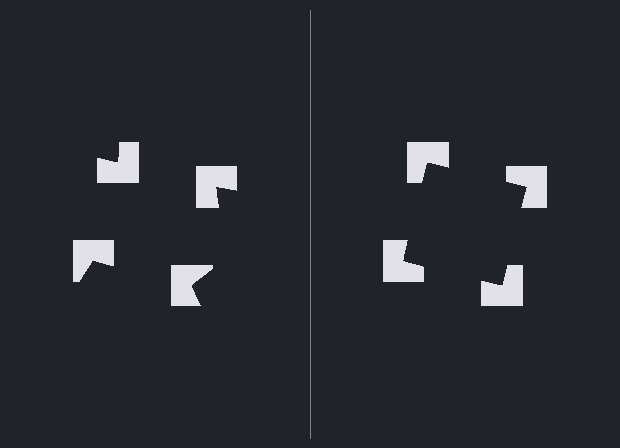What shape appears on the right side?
An illusory square.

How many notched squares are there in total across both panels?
8 — 4 on each side.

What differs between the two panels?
The notched squares are positioned identically on both sides; only the wedge orientations differ. On the right they align to a square; on the left they are misaligned.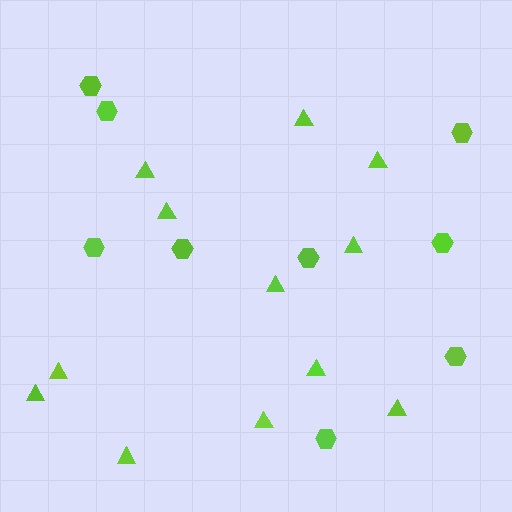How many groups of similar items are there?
There are 2 groups: one group of triangles (12) and one group of hexagons (9).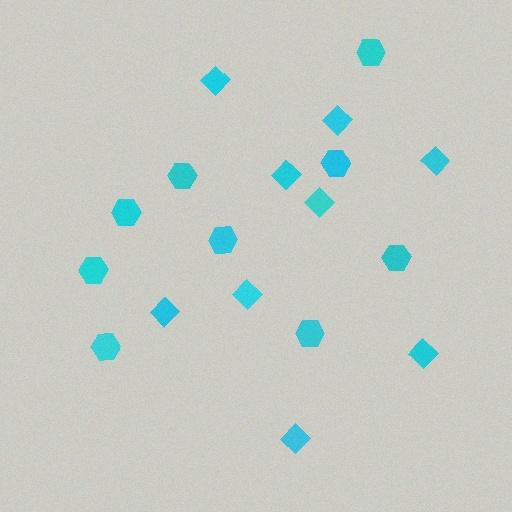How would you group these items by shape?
There are 2 groups: one group of diamonds (9) and one group of hexagons (9).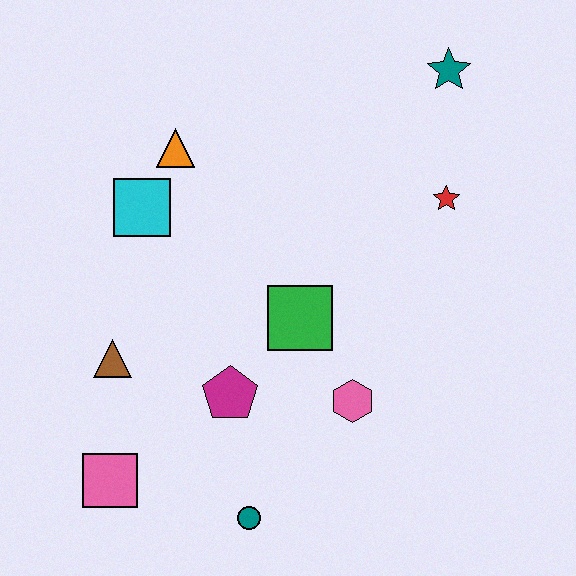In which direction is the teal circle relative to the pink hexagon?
The teal circle is below the pink hexagon.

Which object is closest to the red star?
The teal star is closest to the red star.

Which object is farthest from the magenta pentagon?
The teal star is farthest from the magenta pentagon.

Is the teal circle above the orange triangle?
No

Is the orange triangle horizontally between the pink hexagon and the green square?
No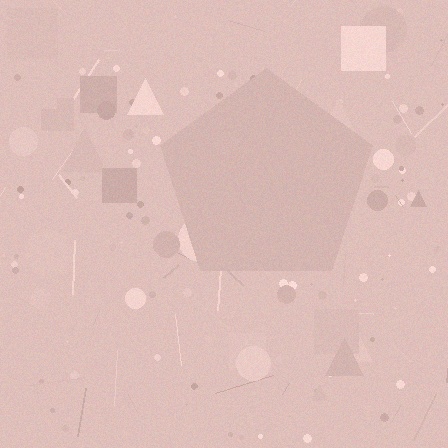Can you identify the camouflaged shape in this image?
The camouflaged shape is a pentagon.